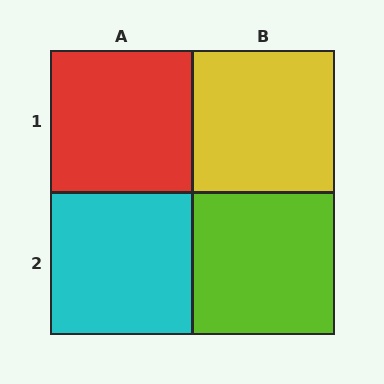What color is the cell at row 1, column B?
Yellow.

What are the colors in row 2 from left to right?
Cyan, lime.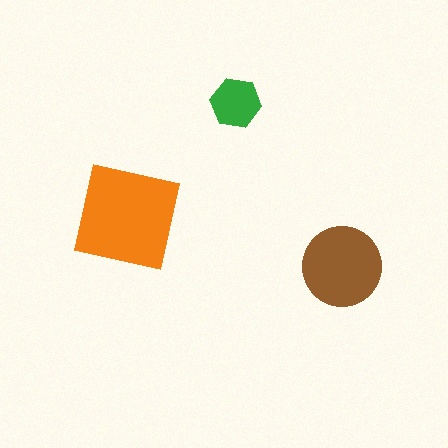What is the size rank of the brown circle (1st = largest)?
2nd.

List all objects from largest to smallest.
The orange square, the brown circle, the green hexagon.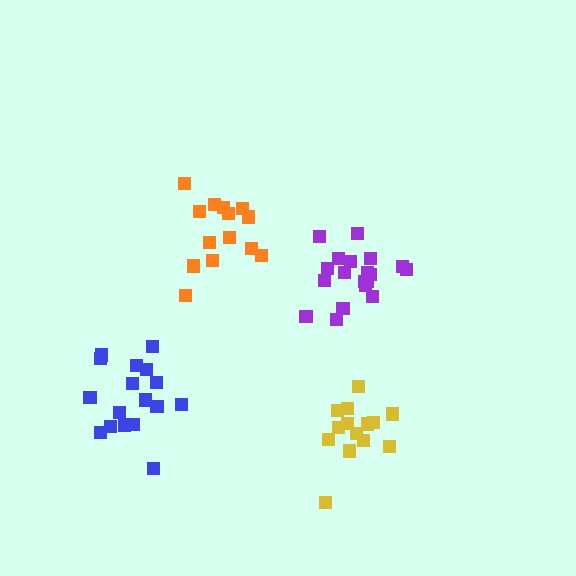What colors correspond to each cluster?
The clusters are colored: orange, blue, yellow, purple.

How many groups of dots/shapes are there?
There are 4 groups.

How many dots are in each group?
Group 1: 16 dots, Group 2: 18 dots, Group 3: 14 dots, Group 4: 19 dots (67 total).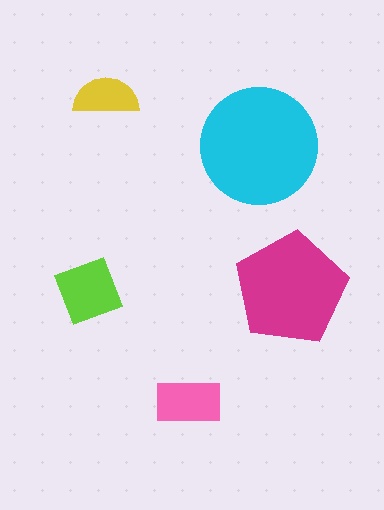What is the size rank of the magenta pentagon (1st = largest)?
2nd.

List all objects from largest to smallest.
The cyan circle, the magenta pentagon, the lime square, the pink rectangle, the yellow semicircle.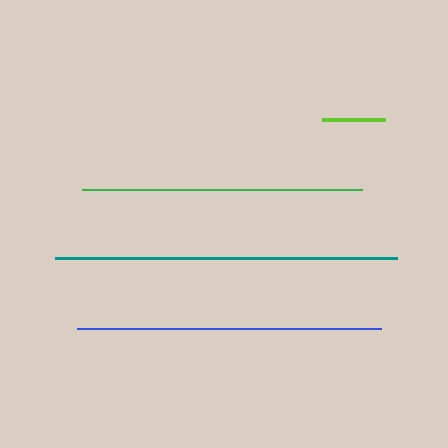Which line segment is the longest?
The teal line is the longest at approximately 342 pixels.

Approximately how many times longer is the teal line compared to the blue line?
The teal line is approximately 1.1 times the length of the blue line.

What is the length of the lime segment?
The lime segment is approximately 63 pixels long.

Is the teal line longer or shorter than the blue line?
The teal line is longer than the blue line.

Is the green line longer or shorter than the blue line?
The blue line is longer than the green line.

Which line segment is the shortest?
The lime line is the shortest at approximately 63 pixels.